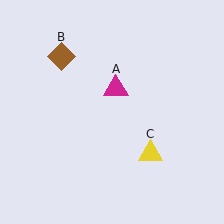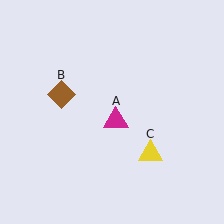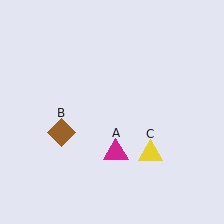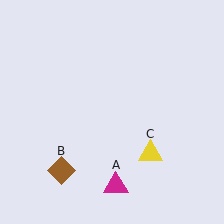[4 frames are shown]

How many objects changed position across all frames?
2 objects changed position: magenta triangle (object A), brown diamond (object B).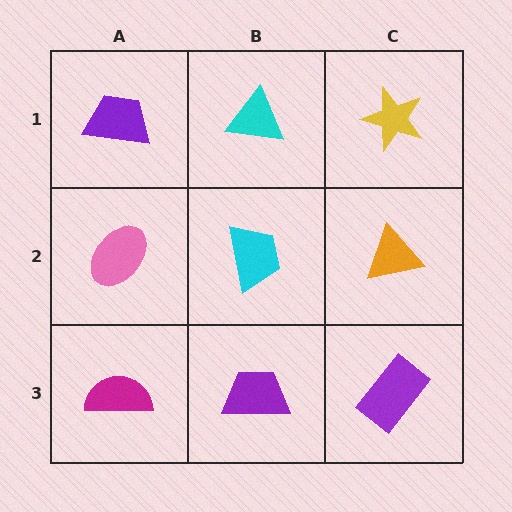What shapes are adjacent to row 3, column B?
A cyan trapezoid (row 2, column B), a magenta semicircle (row 3, column A), a purple rectangle (row 3, column C).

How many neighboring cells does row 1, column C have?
2.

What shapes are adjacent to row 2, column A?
A purple trapezoid (row 1, column A), a magenta semicircle (row 3, column A), a cyan trapezoid (row 2, column B).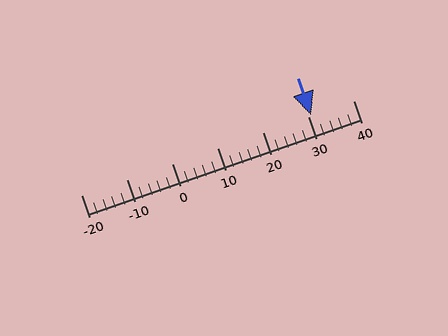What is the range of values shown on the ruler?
The ruler shows values from -20 to 40.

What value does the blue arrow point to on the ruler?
The blue arrow points to approximately 31.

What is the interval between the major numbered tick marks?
The major tick marks are spaced 10 units apart.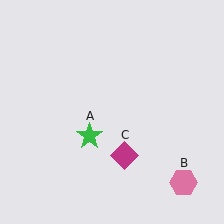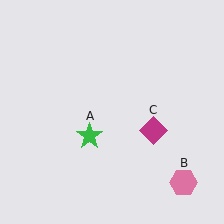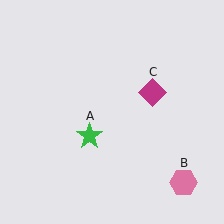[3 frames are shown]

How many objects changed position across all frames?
1 object changed position: magenta diamond (object C).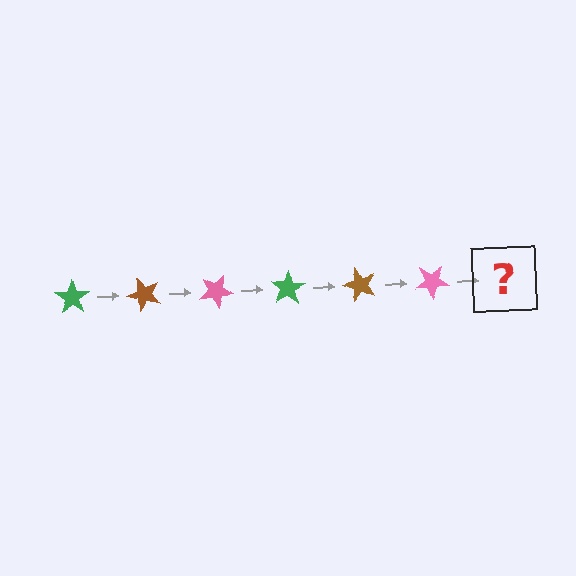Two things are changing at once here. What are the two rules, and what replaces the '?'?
The two rules are that it rotates 50 degrees each step and the color cycles through green, brown, and pink. The '?' should be a green star, rotated 300 degrees from the start.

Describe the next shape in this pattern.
It should be a green star, rotated 300 degrees from the start.